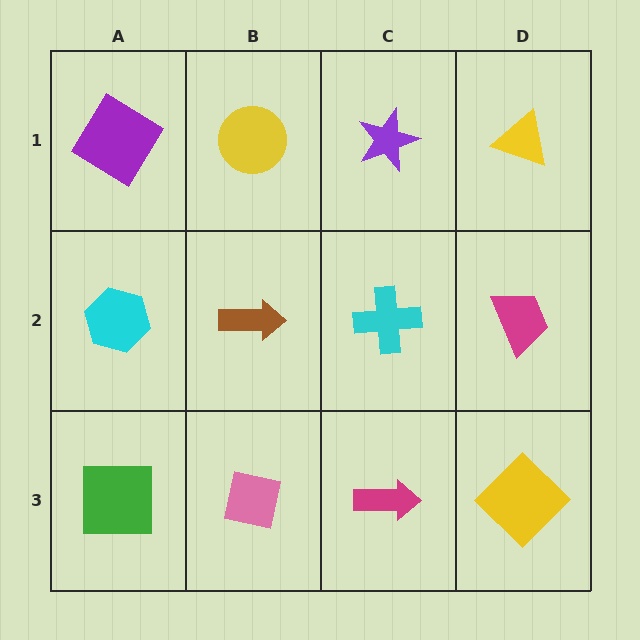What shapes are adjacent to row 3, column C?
A cyan cross (row 2, column C), a pink square (row 3, column B), a yellow diamond (row 3, column D).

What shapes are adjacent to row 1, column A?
A cyan hexagon (row 2, column A), a yellow circle (row 1, column B).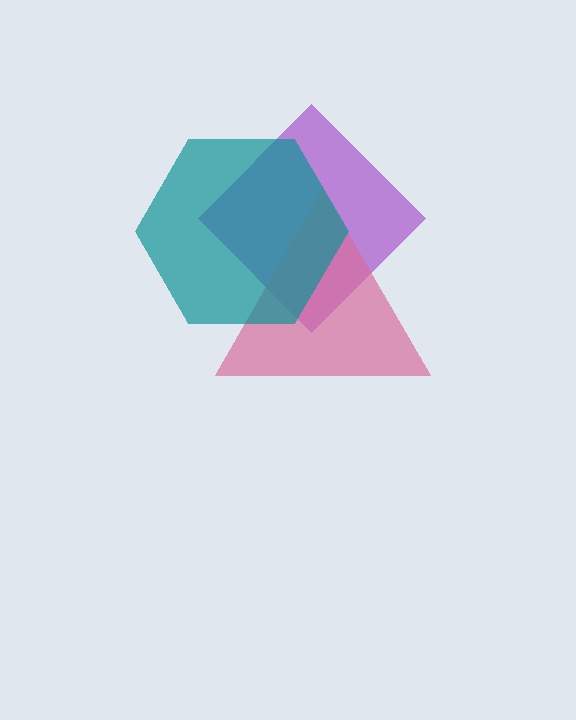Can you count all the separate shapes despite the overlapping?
Yes, there are 3 separate shapes.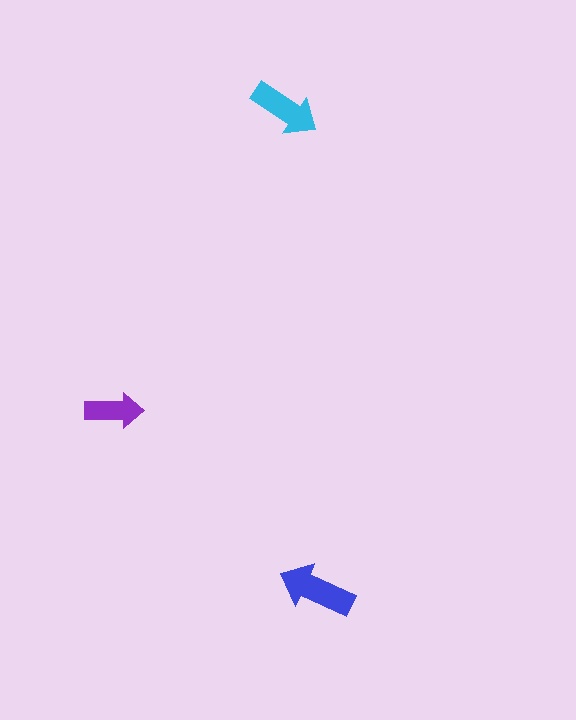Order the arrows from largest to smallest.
the blue one, the cyan one, the purple one.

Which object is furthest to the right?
The blue arrow is rightmost.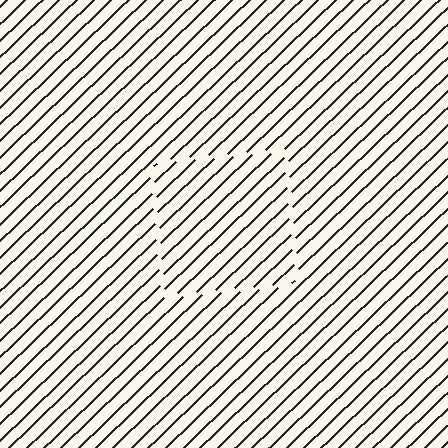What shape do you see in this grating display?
An illusory square. The interior of the shape contains the same grating, shifted by half a period — the contour is defined by the phase discontinuity where line-ends from the inner and outer gratings abut.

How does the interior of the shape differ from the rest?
The interior of the shape contains the same grating, shifted by half a period — the contour is defined by the phase discontinuity where line-ends from the inner and outer gratings abut.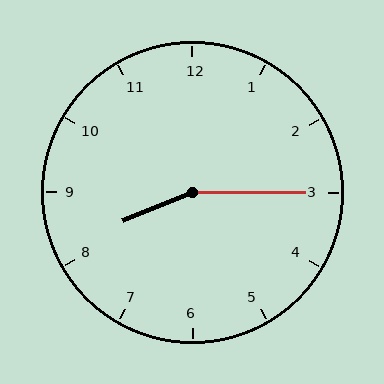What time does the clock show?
8:15.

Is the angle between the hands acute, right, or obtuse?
It is obtuse.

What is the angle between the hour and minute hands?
Approximately 158 degrees.